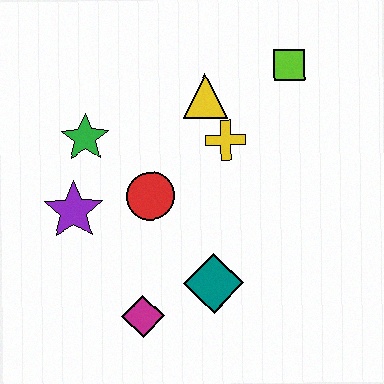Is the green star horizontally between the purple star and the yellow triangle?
Yes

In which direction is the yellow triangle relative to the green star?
The yellow triangle is to the right of the green star.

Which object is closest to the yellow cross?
The yellow triangle is closest to the yellow cross.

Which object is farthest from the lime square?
The magenta diamond is farthest from the lime square.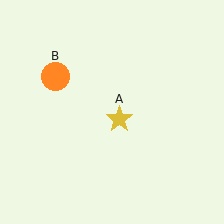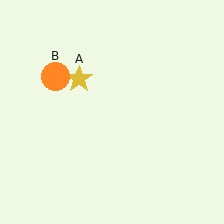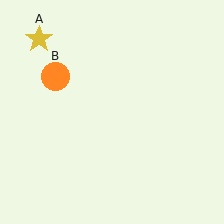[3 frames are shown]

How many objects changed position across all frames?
1 object changed position: yellow star (object A).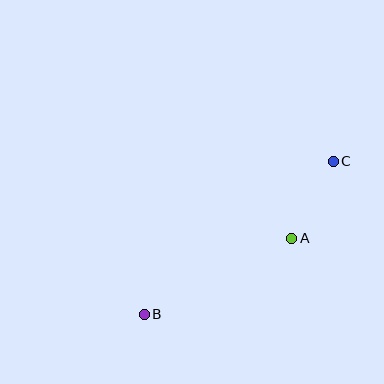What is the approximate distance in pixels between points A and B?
The distance between A and B is approximately 166 pixels.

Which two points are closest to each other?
Points A and C are closest to each other.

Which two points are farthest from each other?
Points B and C are farthest from each other.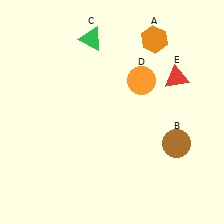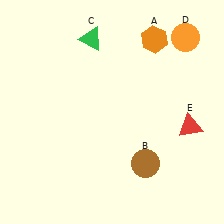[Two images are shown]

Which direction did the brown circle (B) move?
The brown circle (B) moved left.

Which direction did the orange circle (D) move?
The orange circle (D) moved right.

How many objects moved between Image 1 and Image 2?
3 objects moved between the two images.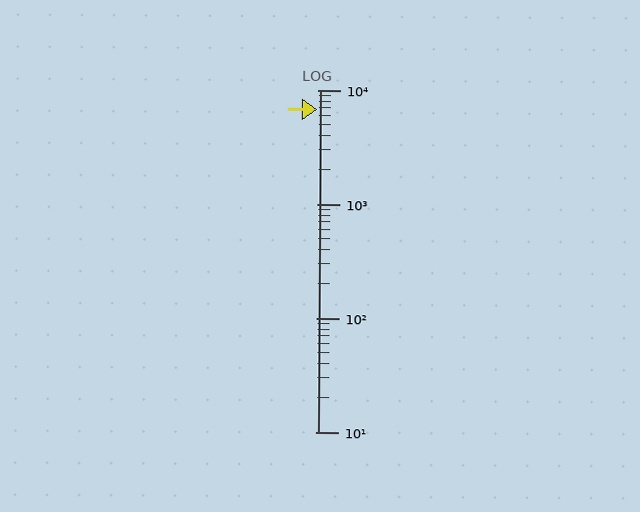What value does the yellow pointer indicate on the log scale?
The pointer indicates approximately 6800.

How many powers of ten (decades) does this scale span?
The scale spans 3 decades, from 10 to 10000.